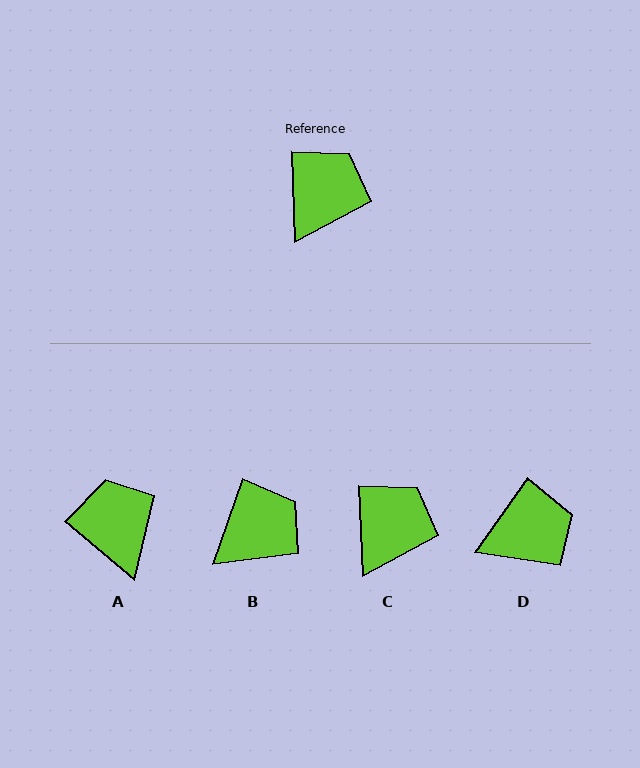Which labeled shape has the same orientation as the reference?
C.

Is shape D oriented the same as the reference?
No, it is off by about 37 degrees.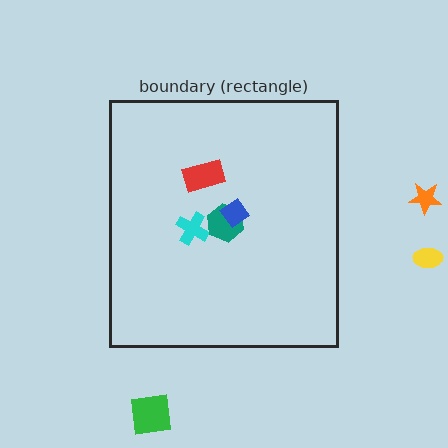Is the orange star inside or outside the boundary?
Outside.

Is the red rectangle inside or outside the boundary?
Inside.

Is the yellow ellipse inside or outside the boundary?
Outside.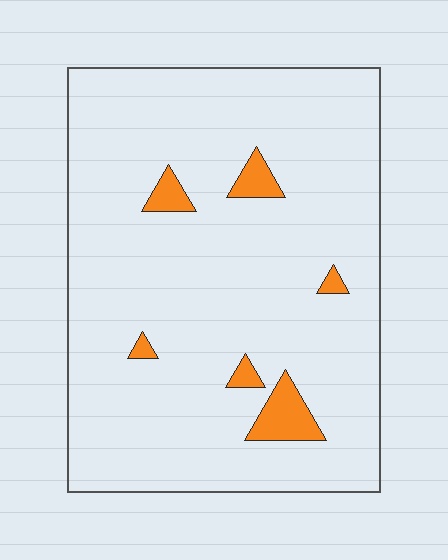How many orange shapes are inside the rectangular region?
6.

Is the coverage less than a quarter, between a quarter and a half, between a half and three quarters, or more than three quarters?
Less than a quarter.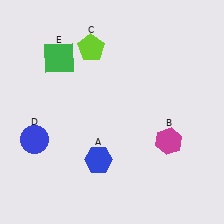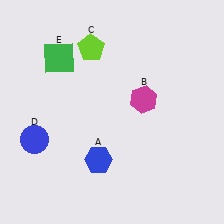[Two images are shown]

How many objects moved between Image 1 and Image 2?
1 object moved between the two images.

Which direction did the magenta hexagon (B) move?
The magenta hexagon (B) moved up.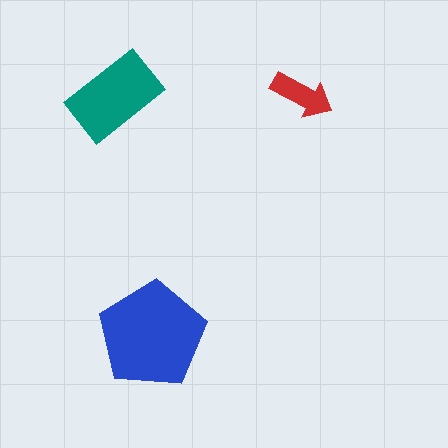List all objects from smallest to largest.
The red arrow, the teal rectangle, the blue pentagon.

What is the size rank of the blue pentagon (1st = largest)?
1st.